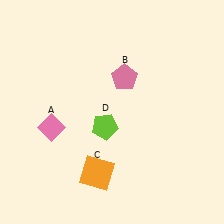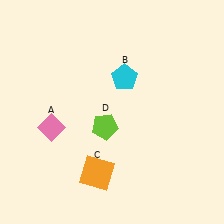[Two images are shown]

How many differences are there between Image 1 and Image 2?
There is 1 difference between the two images.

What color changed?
The pentagon (B) changed from pink in Image 1 to cyan in Image 2.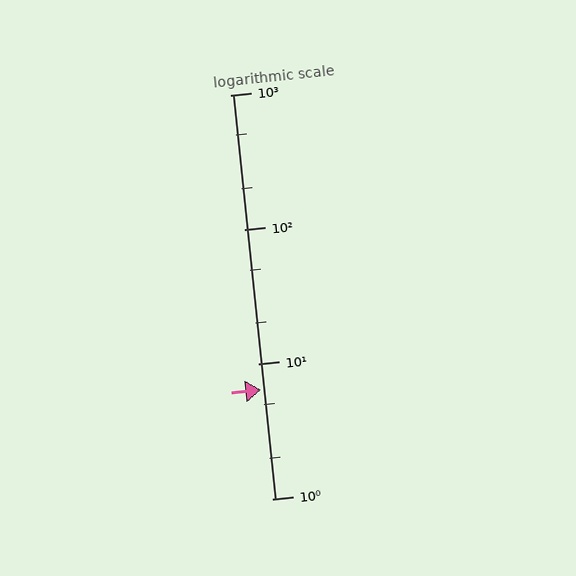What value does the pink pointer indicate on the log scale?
The pointer indicates approximately 6.4.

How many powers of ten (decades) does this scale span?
The scale spans 3 decades, from 1 to 1000.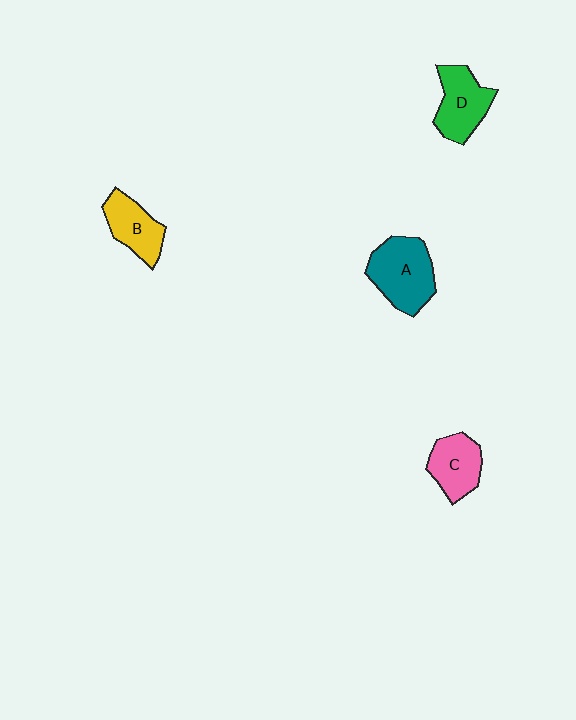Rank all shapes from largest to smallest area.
From largest to smallest: A (teal), D (green), C (pink), B (yellow).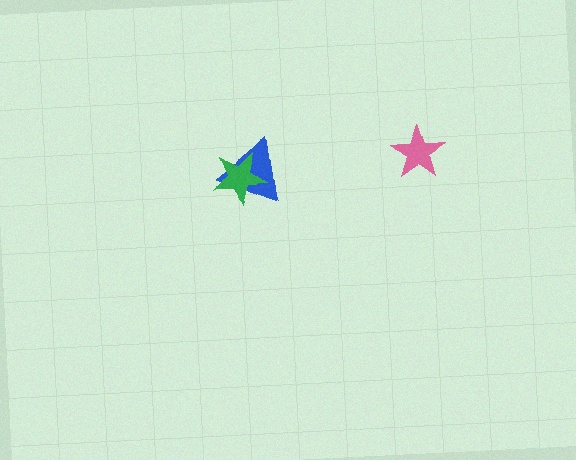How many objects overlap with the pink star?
0 objects overlap with the pink star.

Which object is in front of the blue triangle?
The green star is in front of the blue triangle.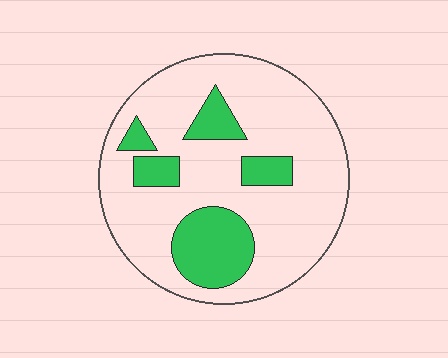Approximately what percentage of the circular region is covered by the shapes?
Approximately 20%.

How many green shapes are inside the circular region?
5.